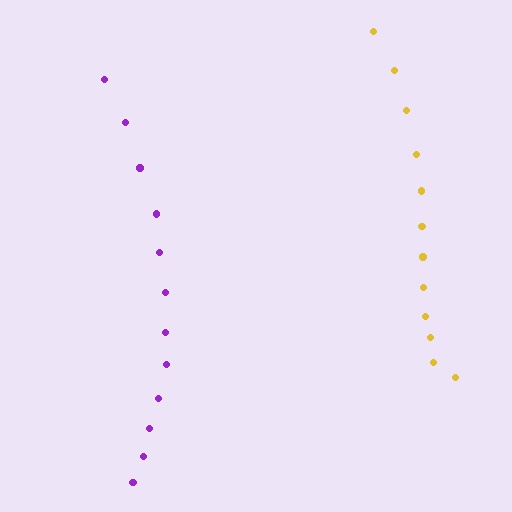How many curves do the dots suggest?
There are 2 distinct paths.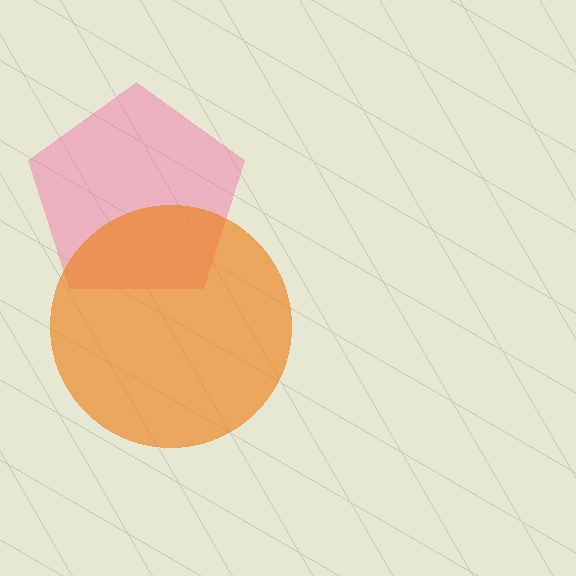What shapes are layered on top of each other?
The layered shapes are: a pink pentagon, an orange circle.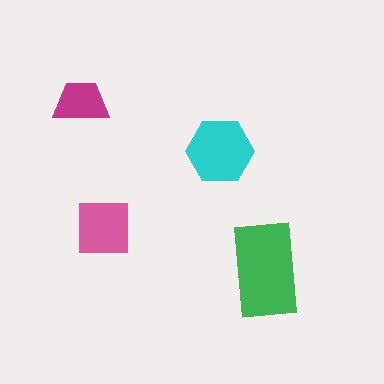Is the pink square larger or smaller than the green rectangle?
Smaller.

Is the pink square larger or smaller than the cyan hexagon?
Smaller.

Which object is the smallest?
The magenta trapezoid.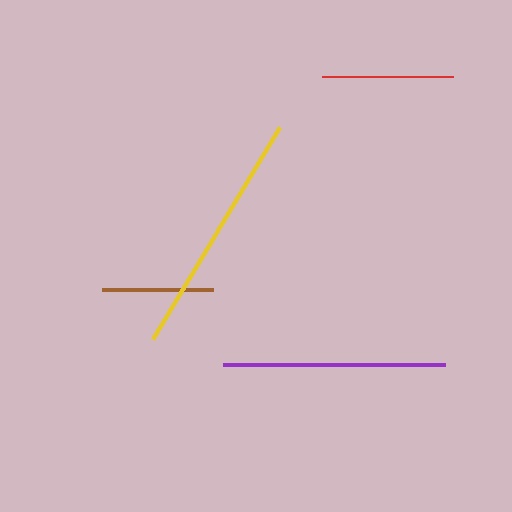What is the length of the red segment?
The red segment is approximately 131 pixels long.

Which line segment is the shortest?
The brown line is the shortest at approximately 111 pixels.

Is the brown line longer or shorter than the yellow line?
The yellow line is longer than the brown line.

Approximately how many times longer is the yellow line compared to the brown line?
The yellow line is approximately 2.2 times the length of the brown line.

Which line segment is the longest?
The yellow line is the longest at approximately 247 pixels.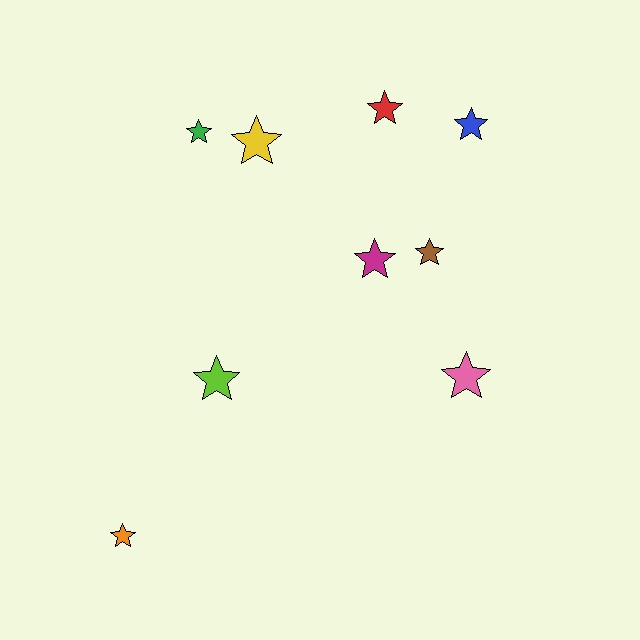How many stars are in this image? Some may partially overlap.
There are 9 stars.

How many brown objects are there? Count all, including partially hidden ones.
There is 1 brown object.